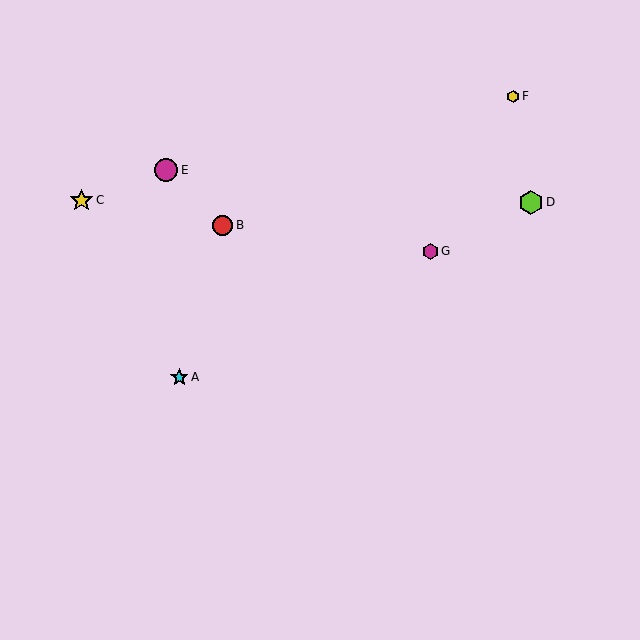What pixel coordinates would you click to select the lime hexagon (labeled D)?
Click at (531, 202) to select the lime hexagon D.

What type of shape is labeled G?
Shape G is a magenta hexagon.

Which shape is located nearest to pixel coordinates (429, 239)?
The magenta hexagon (labeled G) at (430, 251) is nearest to that location.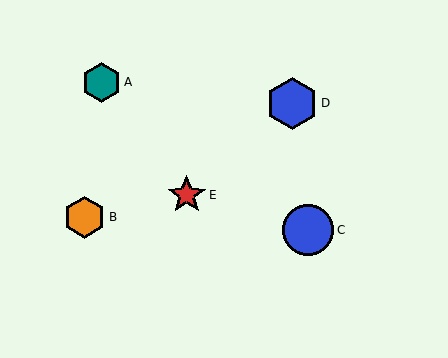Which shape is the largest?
The blue hexagon (labeled D) is the largest.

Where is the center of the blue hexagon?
The center of the blue hexagon is at (292, 104).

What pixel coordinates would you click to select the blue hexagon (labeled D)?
Click at (292, 104) to select the blue hexagon D.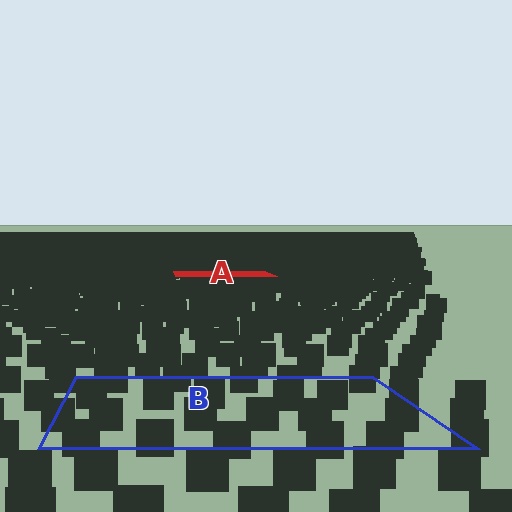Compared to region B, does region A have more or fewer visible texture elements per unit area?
Region A has more texture elements per unit area — they are packed more densely because it is farther away.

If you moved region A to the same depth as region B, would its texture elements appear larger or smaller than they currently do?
They would appear larger. At a closer depth, the same texture elements are projected at a bigger on-screen size.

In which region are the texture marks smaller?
The texture marks are smaller in region A, because it is farther away.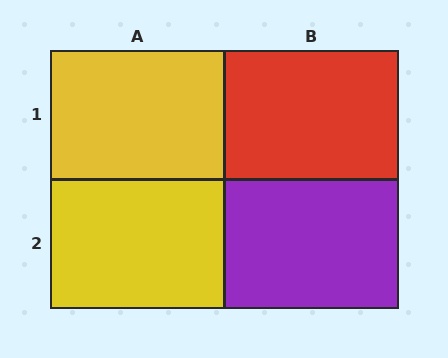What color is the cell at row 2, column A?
Yellow.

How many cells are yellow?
2 cells are yellow.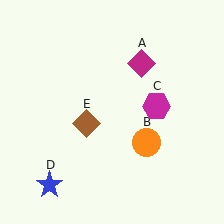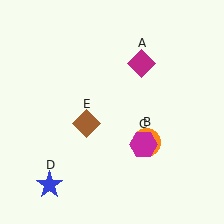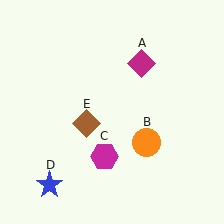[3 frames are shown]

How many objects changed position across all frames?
1 object changed position: magenta hexagon (object C).